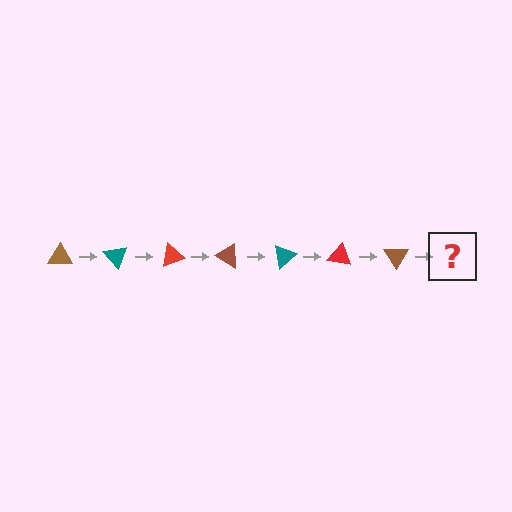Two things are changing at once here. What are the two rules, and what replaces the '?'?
The two rules are that it rotates 50 degrees each step and the color cycles through brown, teal, and red. The '?' should be a teal triangle, rotated 350 degrees from the start.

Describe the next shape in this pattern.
It should be a teal triangle, rotated 350 degrees from the start.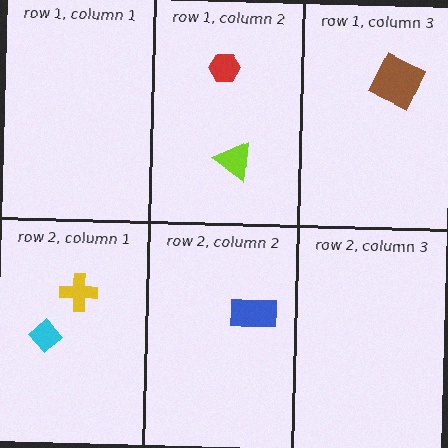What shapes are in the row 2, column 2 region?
The blue rectangle.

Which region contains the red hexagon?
The row 1, column 2 region.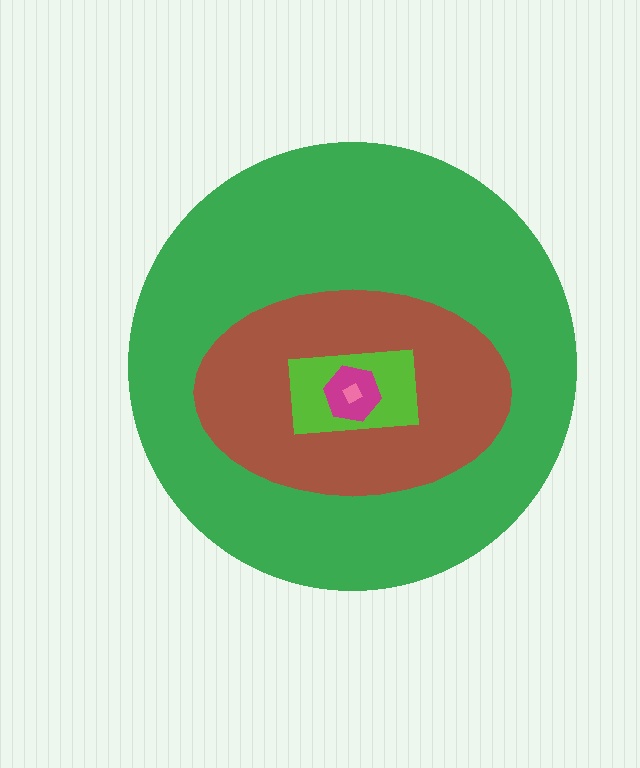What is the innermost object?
The pink square.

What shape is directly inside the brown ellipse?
The lime rectangle.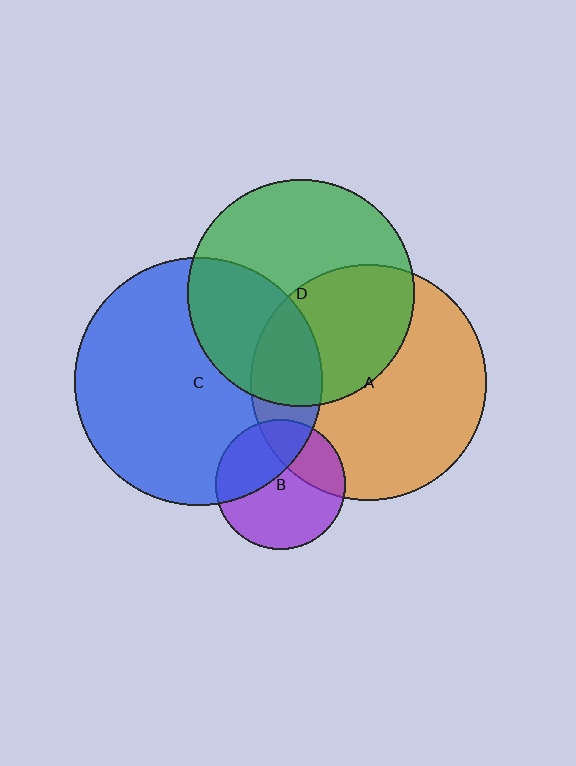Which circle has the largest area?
Circle C (blue).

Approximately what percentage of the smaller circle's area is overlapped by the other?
Approximately 35%.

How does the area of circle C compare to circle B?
Approximately 3.6 times.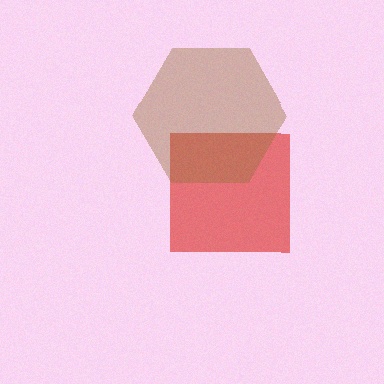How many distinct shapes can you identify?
There are 2 distinct shapes: a red square, a brown hexagon.